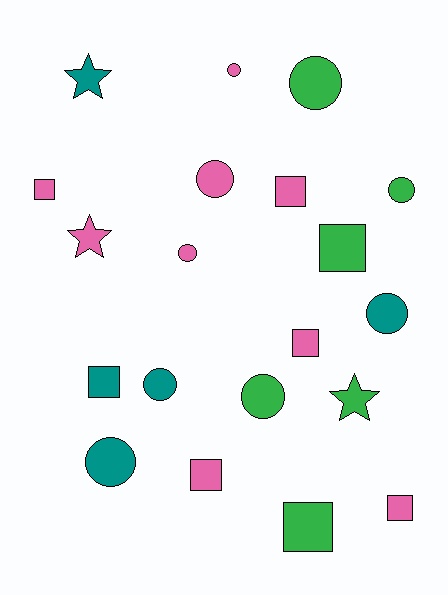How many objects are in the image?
There are 20 objects.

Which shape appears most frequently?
Circle, with 9 objects.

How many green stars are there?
There is 1 green star.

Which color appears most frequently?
Pink, with 9 objects.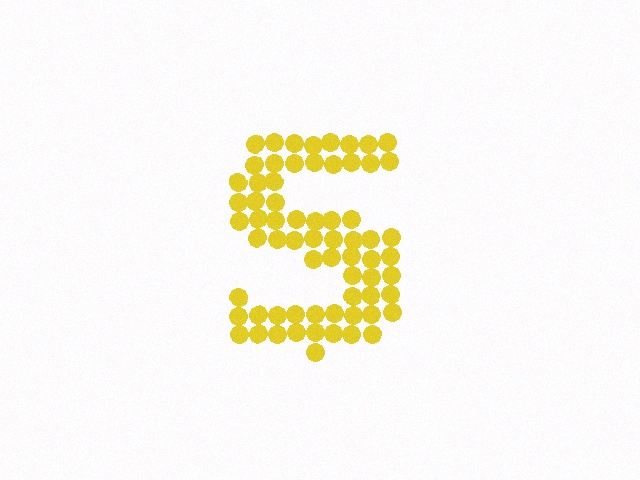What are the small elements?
The small elements are circles.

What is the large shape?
The large shape is the letter S.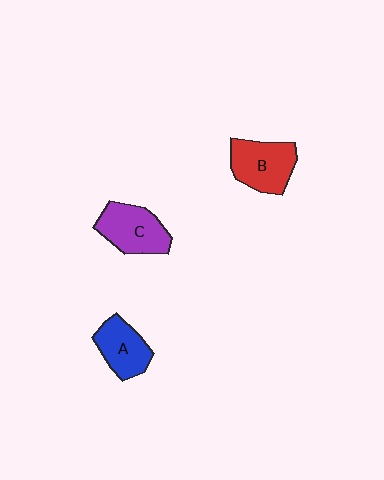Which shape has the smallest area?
Shape A (blue).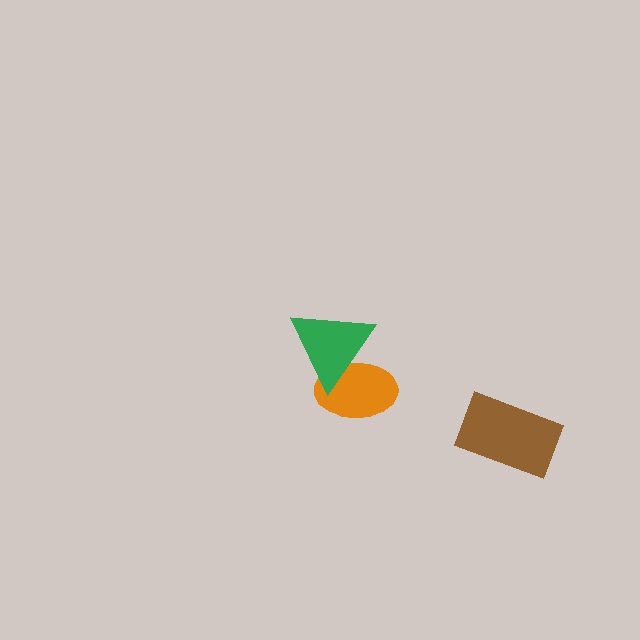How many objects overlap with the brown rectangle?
0 objects overlap with the brown rectangle.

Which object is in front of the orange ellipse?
The green triangle is in front of the orange ellipse.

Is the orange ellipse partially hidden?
Yes, it is partially covered by another shape.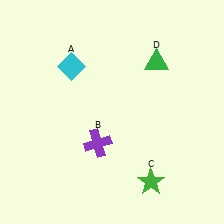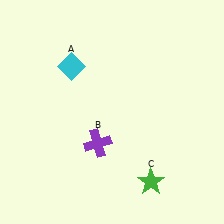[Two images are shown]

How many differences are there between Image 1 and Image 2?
There is 1 difference between the two images.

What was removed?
The green triangle (D) was removed in Image 2.